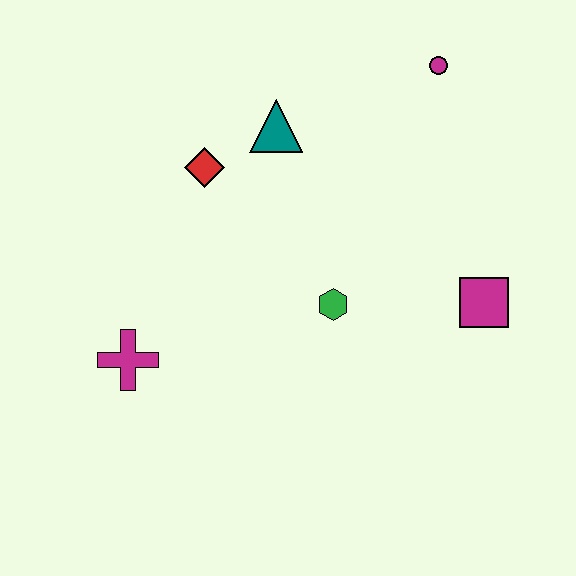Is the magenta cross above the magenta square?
No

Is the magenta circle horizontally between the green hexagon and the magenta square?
Yes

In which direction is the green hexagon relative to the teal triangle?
The green hexagon is below the teal triangle.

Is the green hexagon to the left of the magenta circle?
Yes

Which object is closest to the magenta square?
The green hexagon is closest to the magenta square.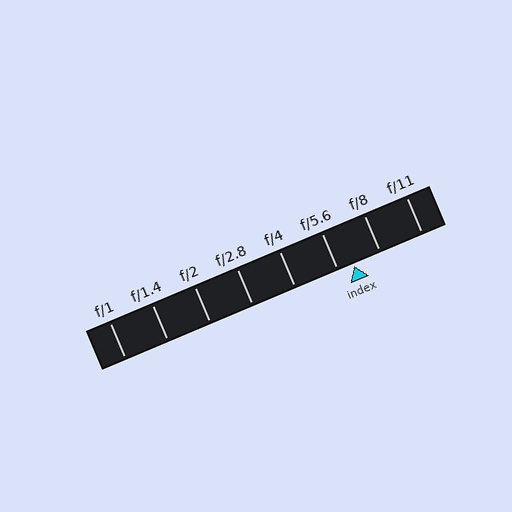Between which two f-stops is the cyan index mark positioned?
The index mark is between f/5.6 and f/8.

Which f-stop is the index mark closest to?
The index mark is closest to f/5.6.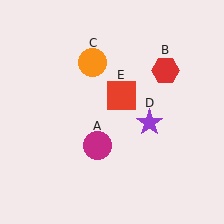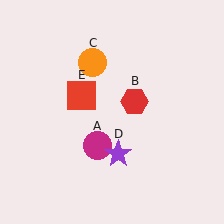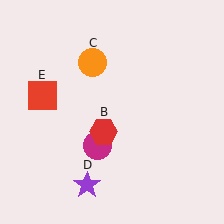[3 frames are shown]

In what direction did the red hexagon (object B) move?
The red hexagon (object B) moved down and to the left.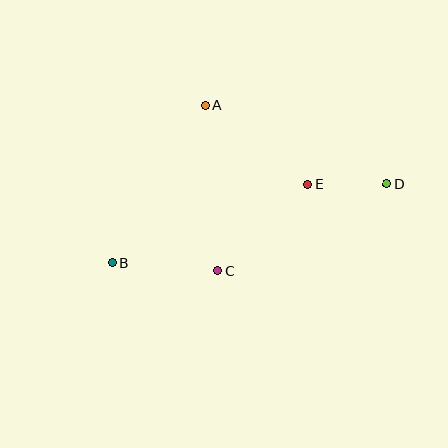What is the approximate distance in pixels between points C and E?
The distance between C and E is approximately 125 pixels.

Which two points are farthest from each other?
Points B and D are farthest from each other.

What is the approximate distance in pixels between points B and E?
The distance between B and E is approximately 210 pixels.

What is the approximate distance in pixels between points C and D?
The distance between C and D is approximately 190 pixels.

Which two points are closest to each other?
Points D and E are closest to each other.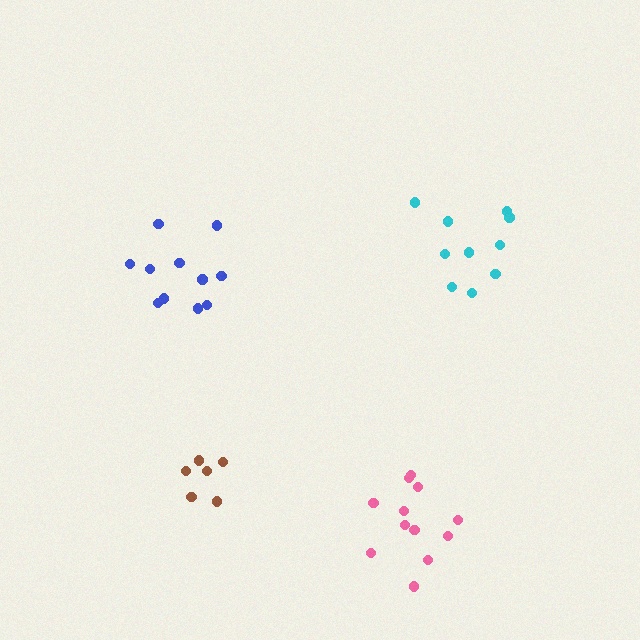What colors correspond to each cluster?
The clusters are colored: blue, cyan, brown, pink.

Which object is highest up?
The cyan cluster is topmost.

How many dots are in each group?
Group 1: 11 dots, Group 2: 10 dots, Group 3: 6 dots, Group 4: 12 dots (39 total).